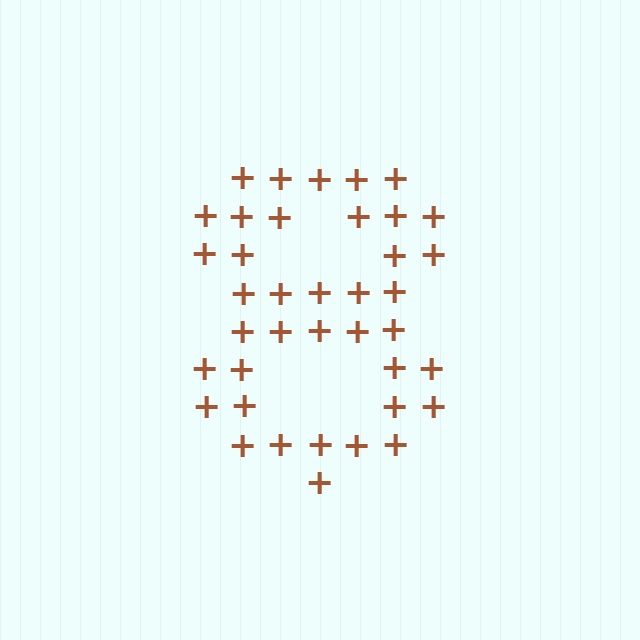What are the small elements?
The small elements are plus signs.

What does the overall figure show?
The overall figure shows the digit 8.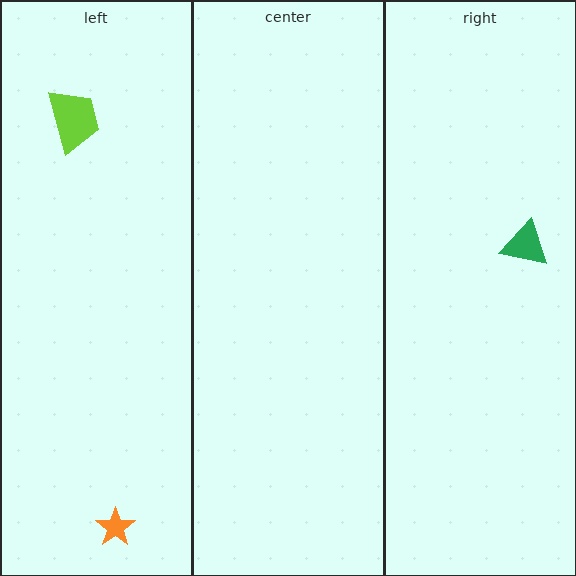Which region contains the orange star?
The left region.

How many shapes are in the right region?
1.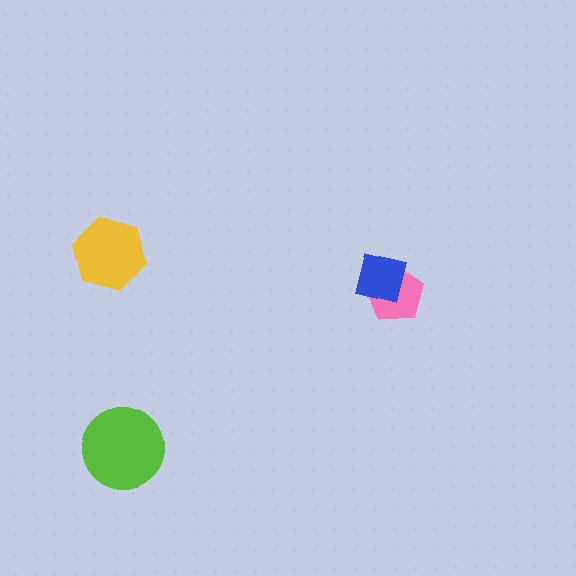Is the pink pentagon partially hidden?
Yes, it is partially covered by another shape.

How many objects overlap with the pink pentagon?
1 object overlaps with the pink pentagon.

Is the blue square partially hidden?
No, no other shape covers it.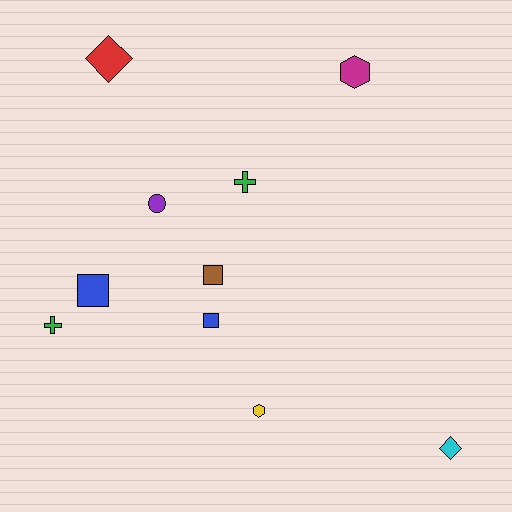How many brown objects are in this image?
There is 1 brown object.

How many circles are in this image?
There is 1 circle.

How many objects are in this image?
There are 10 objects.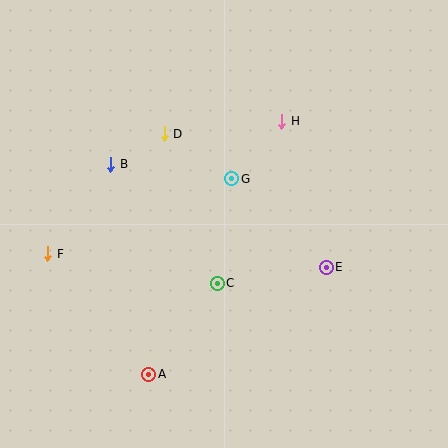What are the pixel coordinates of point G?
Point G is at (232, 179).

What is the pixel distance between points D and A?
The distance between D and A is 241 pixels.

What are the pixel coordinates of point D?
Point D is at (164, 134).